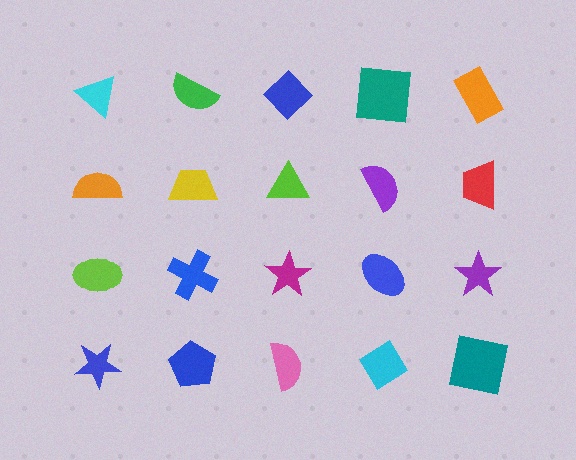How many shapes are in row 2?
5 shapes.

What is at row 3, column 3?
A magenta star.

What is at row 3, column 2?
A blue cross.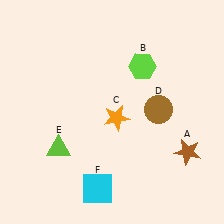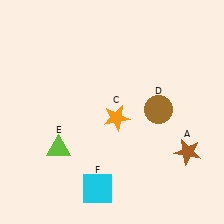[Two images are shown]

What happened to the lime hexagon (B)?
The lime hexagon (B) was removed in Image 2. It was in the top-right area of Image 1.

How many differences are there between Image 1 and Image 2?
There is 1 difference between the two images.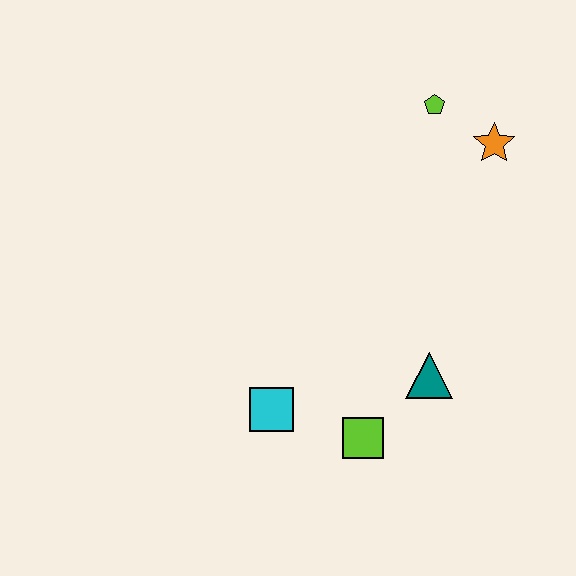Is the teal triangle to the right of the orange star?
No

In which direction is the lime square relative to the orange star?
The lime square is below the orange star.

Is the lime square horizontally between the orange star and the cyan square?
Yes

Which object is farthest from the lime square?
The lime pentagon is farthest from the lime square.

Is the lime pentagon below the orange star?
No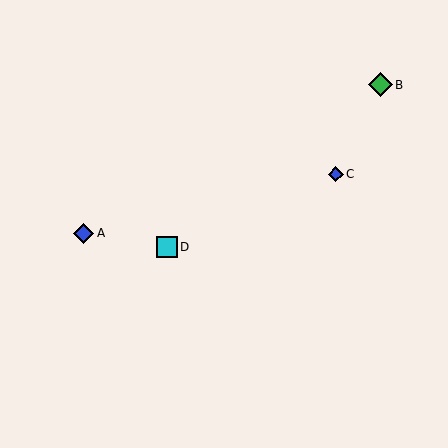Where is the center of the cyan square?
The center of the cyan square is at (167, 247).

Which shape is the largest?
The green diamond (labeled B) is the largest.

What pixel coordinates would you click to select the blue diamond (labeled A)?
Click at (84, 234) to select the blue diamond A.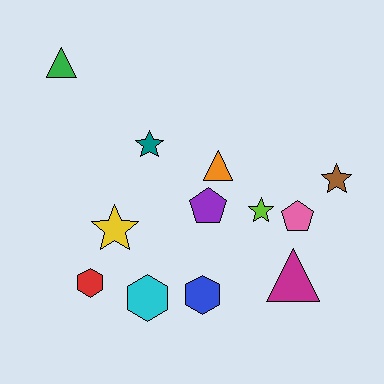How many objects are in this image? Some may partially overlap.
There are 12 objects.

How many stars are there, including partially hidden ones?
There are 4 stars.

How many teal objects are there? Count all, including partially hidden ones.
There is 1 teal object.